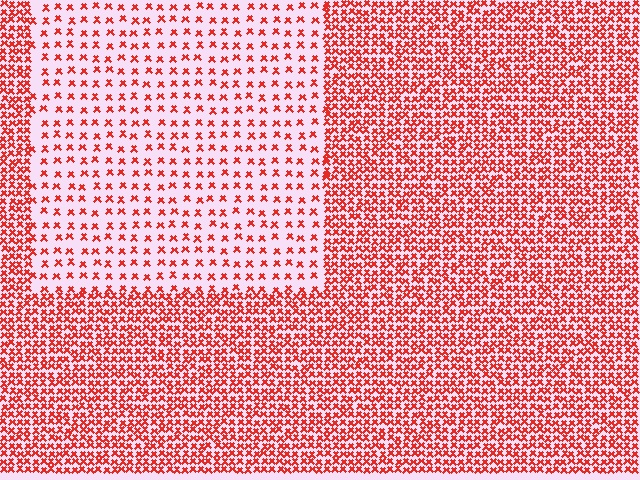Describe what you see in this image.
The image contains small red elements arranged at two different densities. A rectangle-shaped region is visible where the elements are less densely packed than the surrounding area.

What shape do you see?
I see a rectangle.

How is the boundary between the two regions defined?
The boundary is defined by a change in element density (approximately 2.6x ratio). All elements are the same color, size, and shape.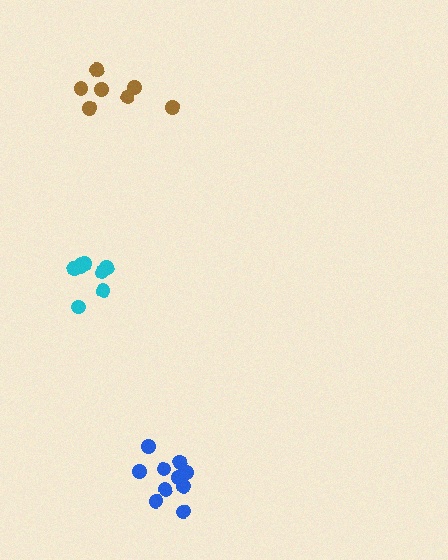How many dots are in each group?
Group 1: 10 dots, Group 2: 8 dots, Group 3: 7 dots (25 total).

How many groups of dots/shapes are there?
There are 3 groups.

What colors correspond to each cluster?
The clusters are colored: blue, cyan, brown.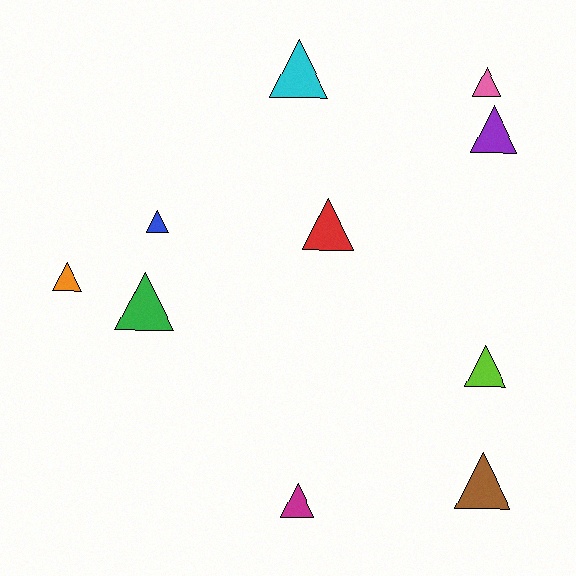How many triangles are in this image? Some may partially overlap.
There are 10 triangles.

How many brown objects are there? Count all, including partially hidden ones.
There is 1 brown object.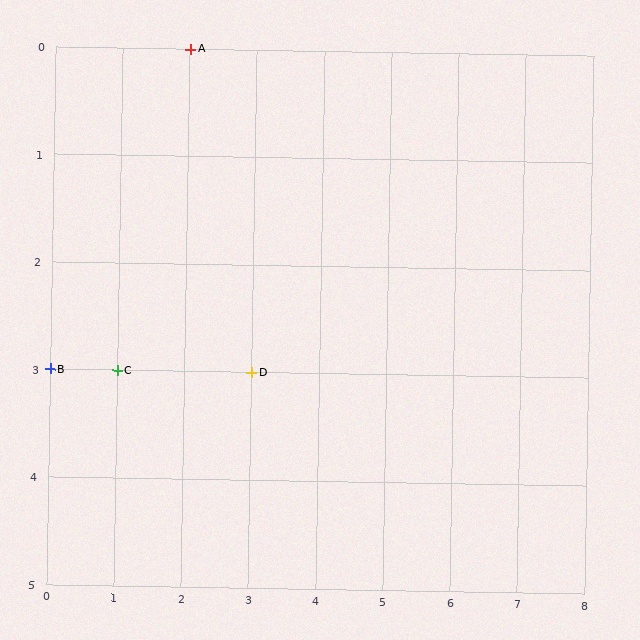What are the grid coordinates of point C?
Point C is at grid coordinates (1, 3).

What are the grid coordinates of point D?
Point D is at grid coordinates (3, 3).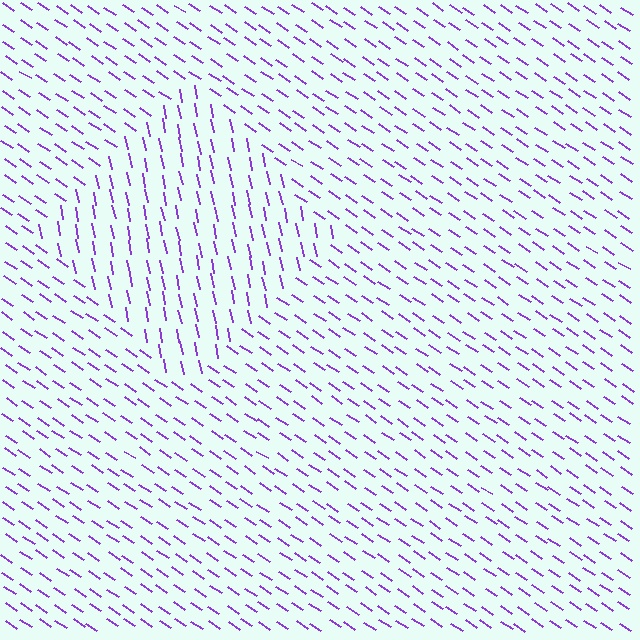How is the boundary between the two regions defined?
The boundary is defined purely by a change in line orientation (approximately 45 degrees difference). All lines are the same color and thickness.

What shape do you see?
I see a diamond.